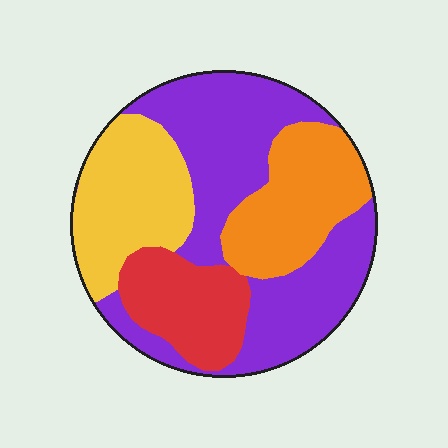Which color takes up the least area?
Red, at roughly 15%.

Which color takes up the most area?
Purple, at roughly 45%.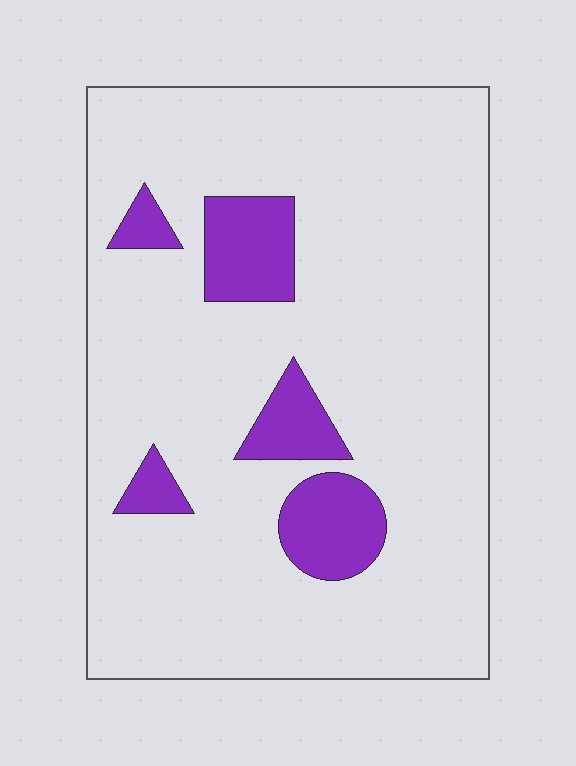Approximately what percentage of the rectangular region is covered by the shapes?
Approximately 15%.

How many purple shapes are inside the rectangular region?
5.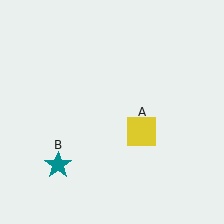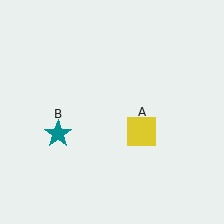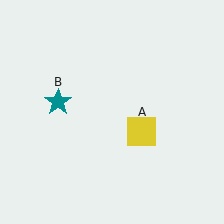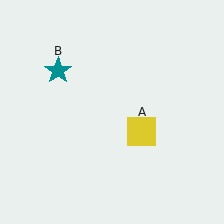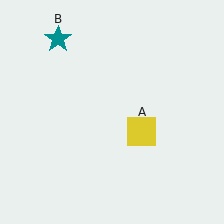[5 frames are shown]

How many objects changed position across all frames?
1 object changed position: teal star (object B).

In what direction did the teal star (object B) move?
The teal star (object B) moved up.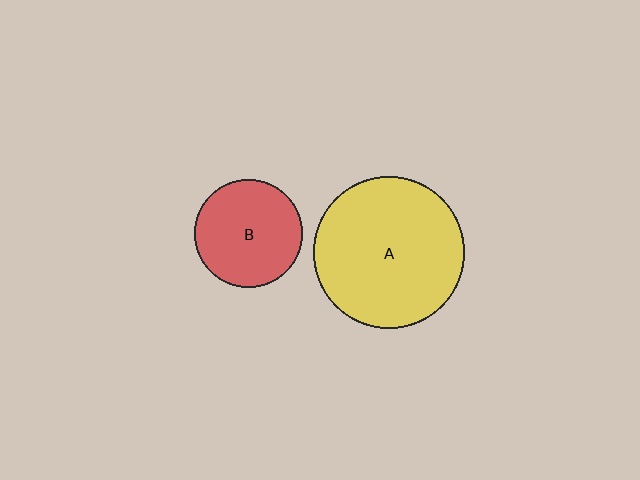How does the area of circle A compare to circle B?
Approximately 2.0 times.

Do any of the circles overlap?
No, none of the circles overlap.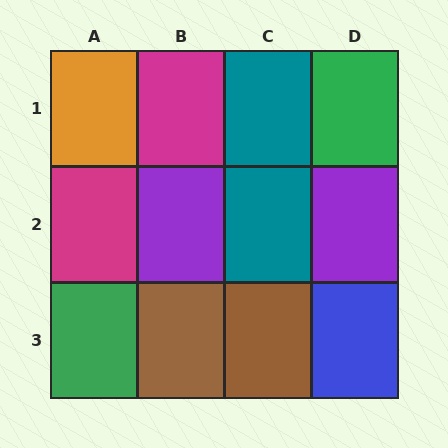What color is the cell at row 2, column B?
Purple.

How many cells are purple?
2 cells are purple.